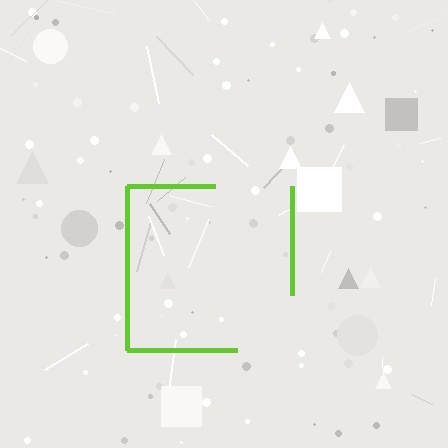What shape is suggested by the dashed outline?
The dashed outline suggests a square.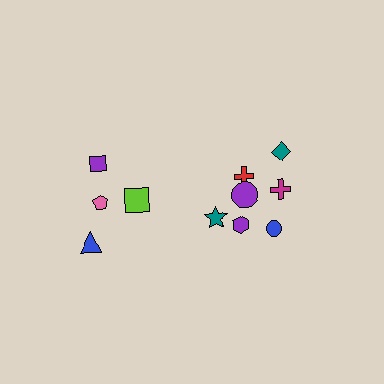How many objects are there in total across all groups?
There are 11 objects.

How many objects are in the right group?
There are 7 objects.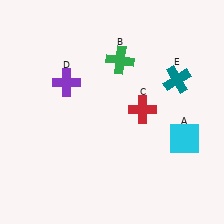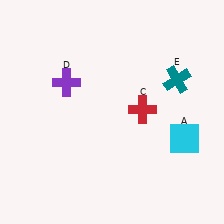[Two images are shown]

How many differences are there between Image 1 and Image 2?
There is 1 difference between the two images.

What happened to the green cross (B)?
The green cross (B) was removed in Image 2. It was in the top-right area of Image 1.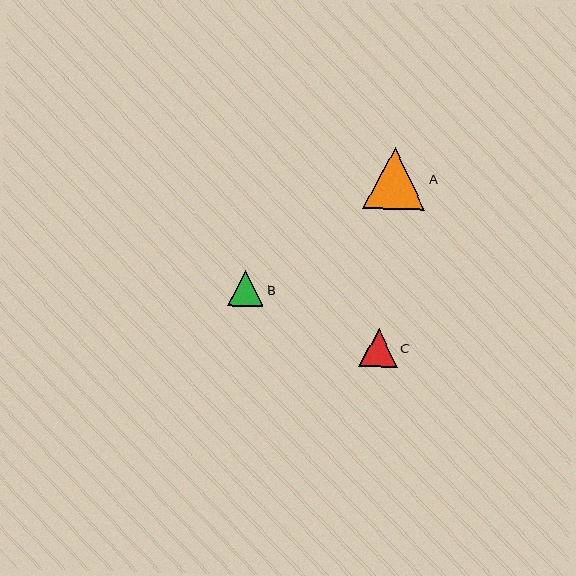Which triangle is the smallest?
Triangle B is the smallest with a size of approximately 36 pixels.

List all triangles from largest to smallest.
From largest to smallest: A, C, B.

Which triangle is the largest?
Triangle A is the largest with a size of approximately 62 pixels.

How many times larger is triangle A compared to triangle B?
Triangle A is approximately 1.7 times the size of triangle B.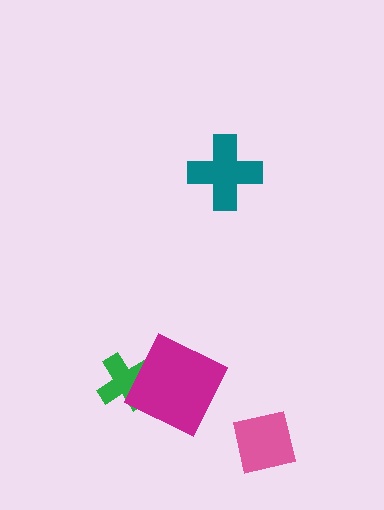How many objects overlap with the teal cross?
0 objects overlap with the teal cross.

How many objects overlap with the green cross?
1 object overlaps with the green cross.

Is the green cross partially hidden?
Yes, it is partially covered by another shape.